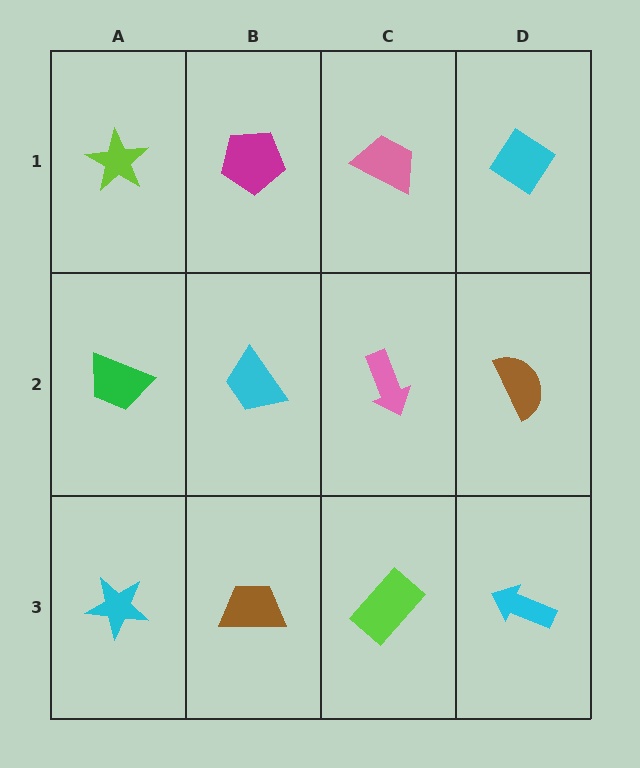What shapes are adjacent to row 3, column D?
A brown semicircle (row 2, column D), a lime rectangle (row 3, column C).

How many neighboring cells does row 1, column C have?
3.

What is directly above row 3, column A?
A green trapezoid.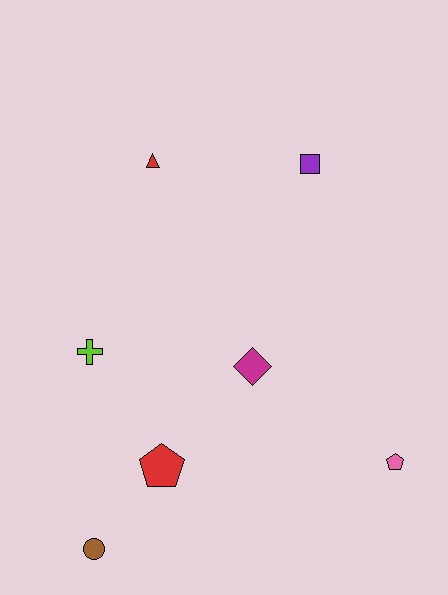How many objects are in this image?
There are 7 objects.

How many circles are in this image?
There is 1 circle.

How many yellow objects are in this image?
There are no yellow objects.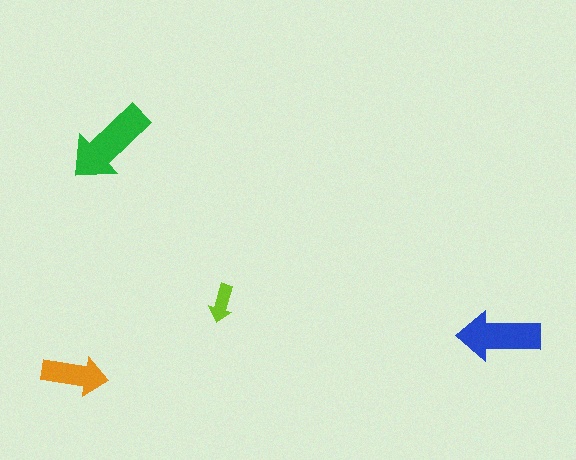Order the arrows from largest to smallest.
the green one, the blue one, the orange one, the lime one.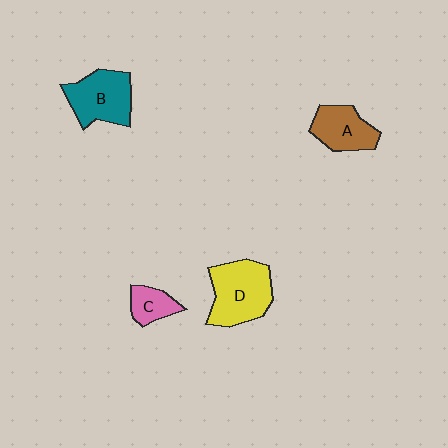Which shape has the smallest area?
Shape C (pink).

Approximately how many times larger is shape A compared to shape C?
Approximately 1.6 times.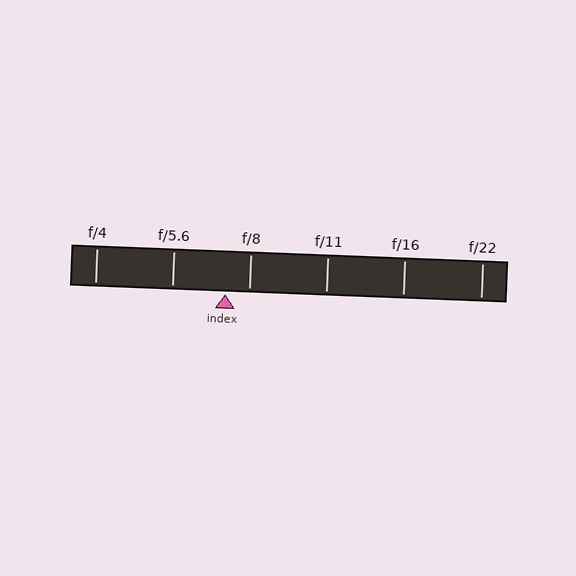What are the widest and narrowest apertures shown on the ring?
The widest aperture shown is f/4 and the narrowest is f/22.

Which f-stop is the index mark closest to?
The index mark is closest to f/8.